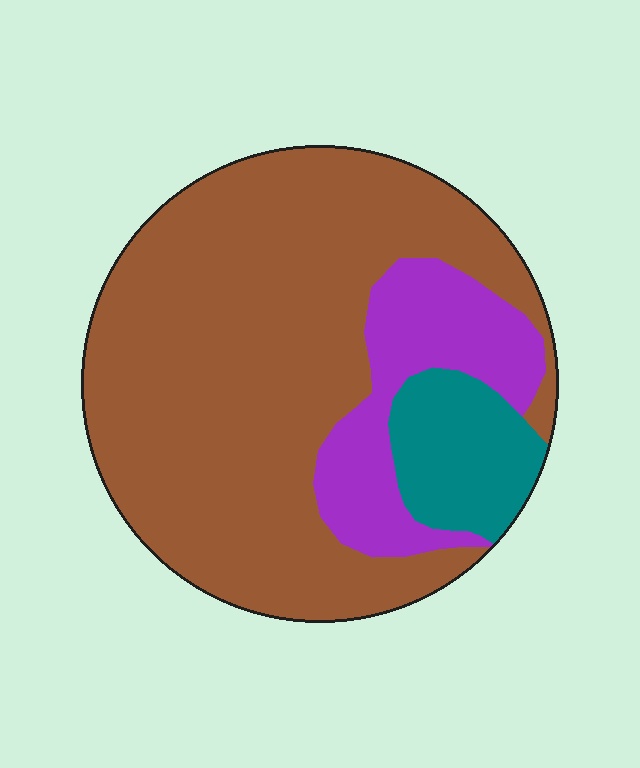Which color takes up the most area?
Brown, at roughly 70%.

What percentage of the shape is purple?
Purple takes up about one sixth (1/6) of the shape.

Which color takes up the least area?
Teal, at roughly 10%.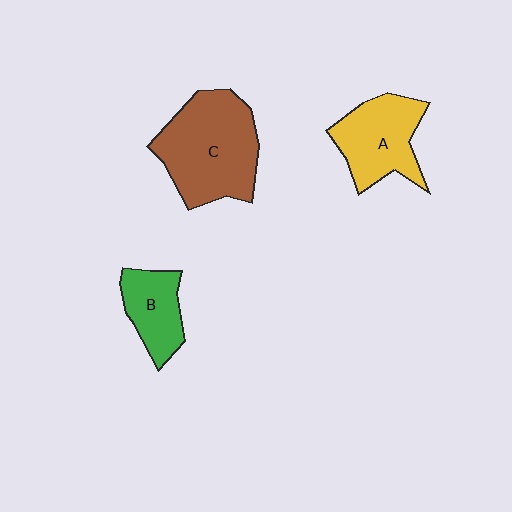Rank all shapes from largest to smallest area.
From largest to smallest: C (brown), A (yellow), B (green).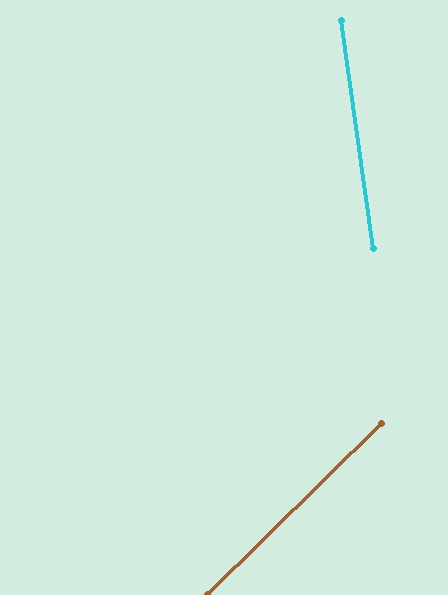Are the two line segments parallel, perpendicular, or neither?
Neither parallel nor perpendicular — they differ by about 53°.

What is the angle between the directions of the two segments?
Approximately 53 degrees.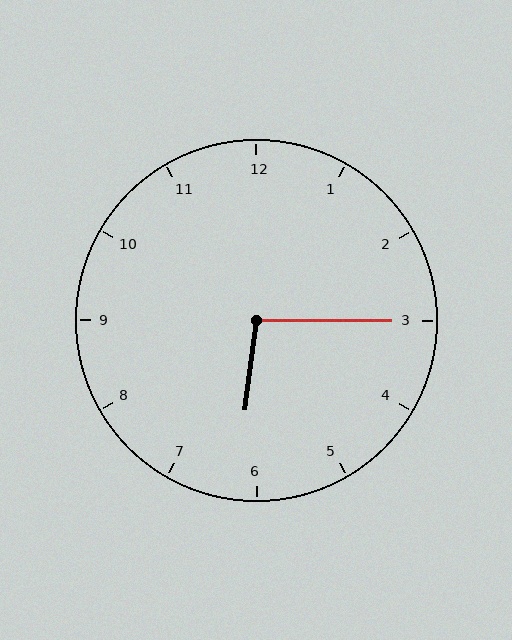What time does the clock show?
6:15.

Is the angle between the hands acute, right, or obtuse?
It is obtuse.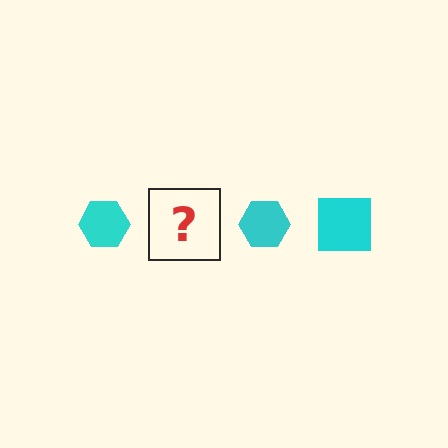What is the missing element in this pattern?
The missing element is a cyan square.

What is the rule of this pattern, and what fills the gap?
The rule is that the pattern cycles through hexagon, square shapes in cyan. The gap should be filled with a cyan square.